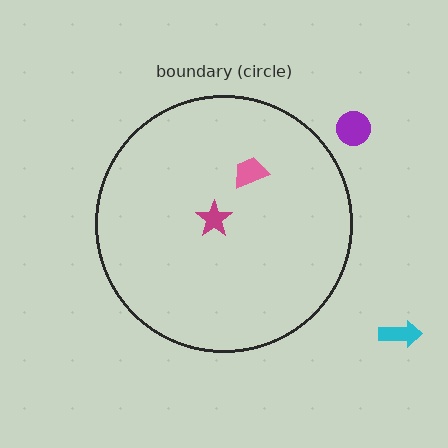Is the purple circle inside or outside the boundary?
Outside.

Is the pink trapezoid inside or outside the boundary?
Inside.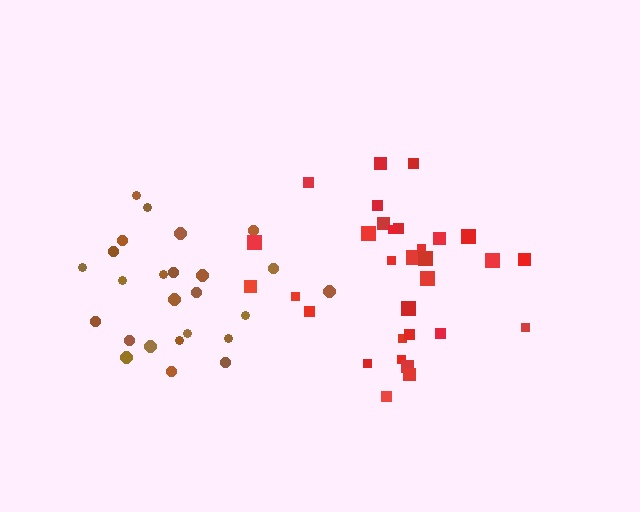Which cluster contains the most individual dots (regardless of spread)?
Red (31).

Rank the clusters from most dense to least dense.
brown, red.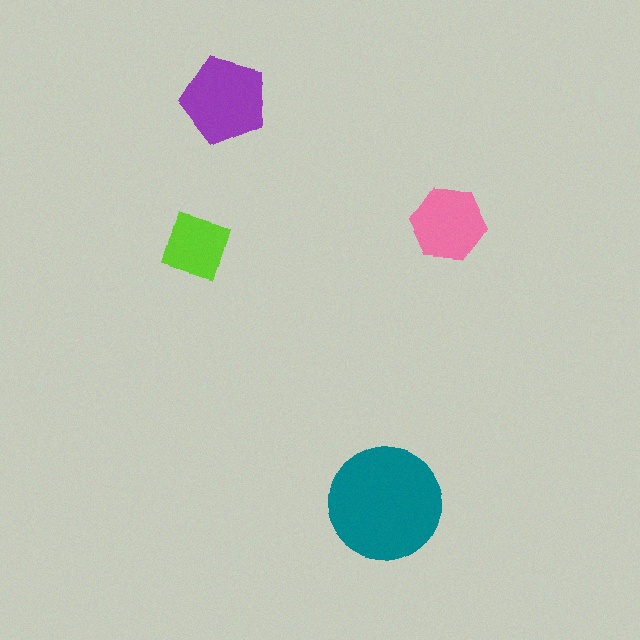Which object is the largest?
The teal circle.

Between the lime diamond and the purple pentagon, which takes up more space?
The purple pentagon.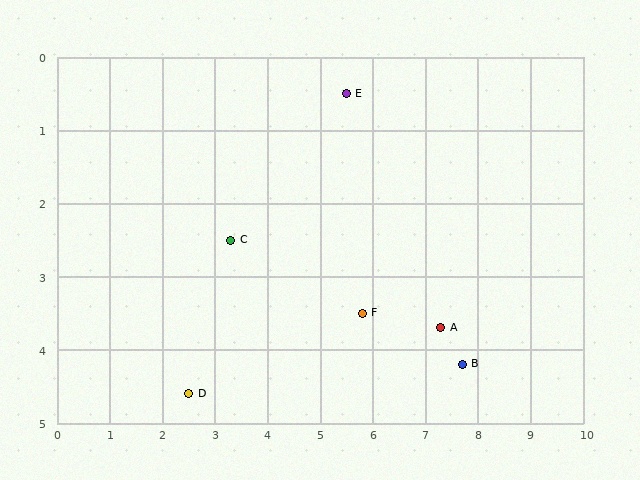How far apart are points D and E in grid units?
Points D and E are about 5.1 grid units apart.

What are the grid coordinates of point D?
Point D is at approximately (2.5, 4.6).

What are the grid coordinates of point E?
Point E is at approximately (5.5, 0.5).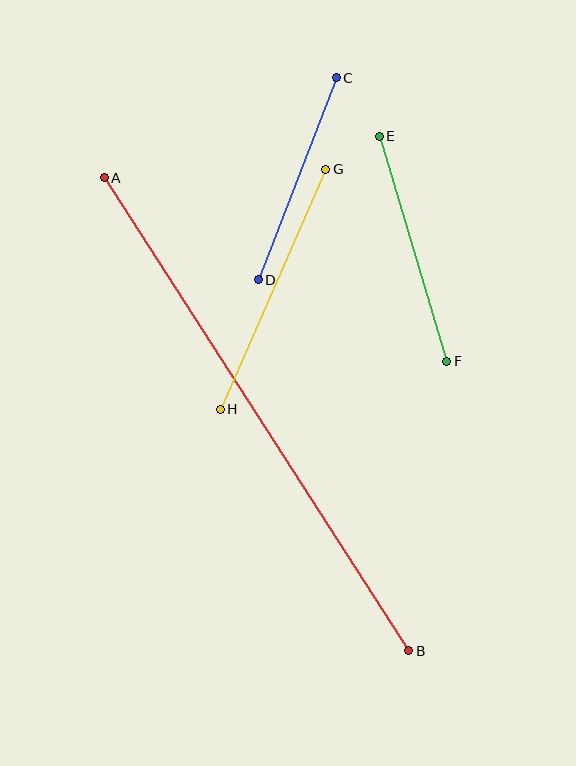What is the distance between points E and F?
The distance is approximately 235 pixels.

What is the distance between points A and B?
The distance is approximately 563 pixels.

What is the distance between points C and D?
The distance is approximately 217 pixels.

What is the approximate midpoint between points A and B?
The midpoint is at approximately (257, 414) pixels.